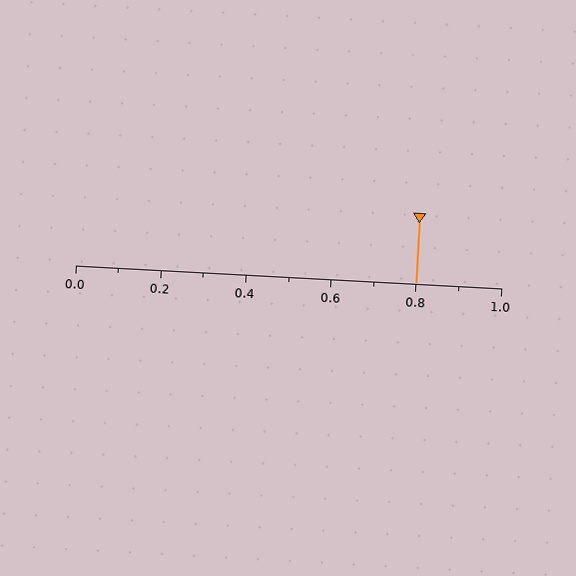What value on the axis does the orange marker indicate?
The marker indicates approximately 0.8.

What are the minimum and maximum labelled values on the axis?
The axis runs from 0.0 to 1.0.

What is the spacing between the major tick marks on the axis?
The major ticks are spaced 0.2 apart.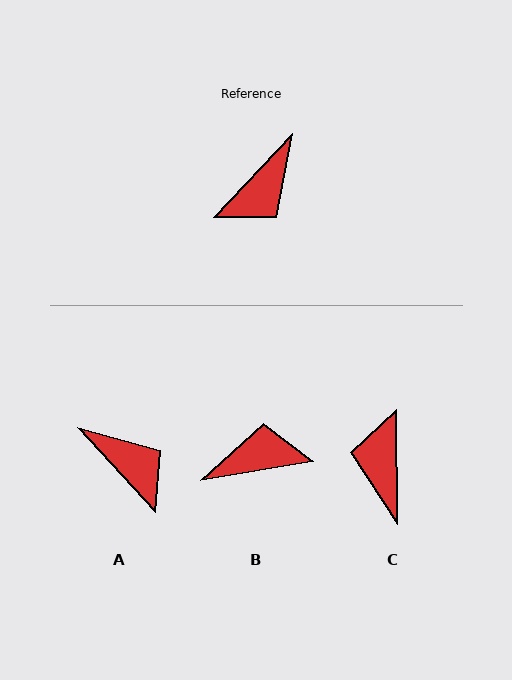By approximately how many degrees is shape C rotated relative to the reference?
Approximately 136 degrees clockwise.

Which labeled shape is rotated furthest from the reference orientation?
B, about 143 degrees away.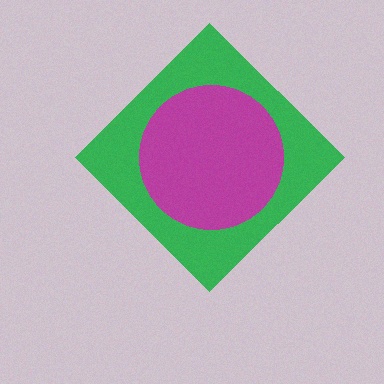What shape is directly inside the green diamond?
The magenta circle.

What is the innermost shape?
The magenta circle.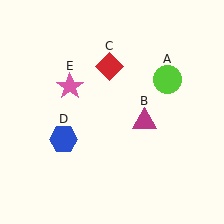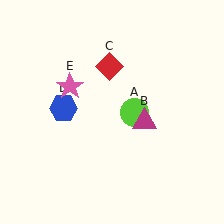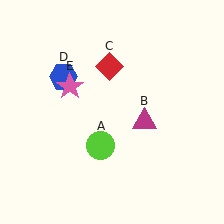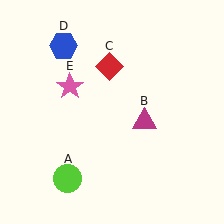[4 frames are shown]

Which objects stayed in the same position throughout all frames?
Magenta triangle (object B) and red diamond (object C) and pink star (object E) remained stationary.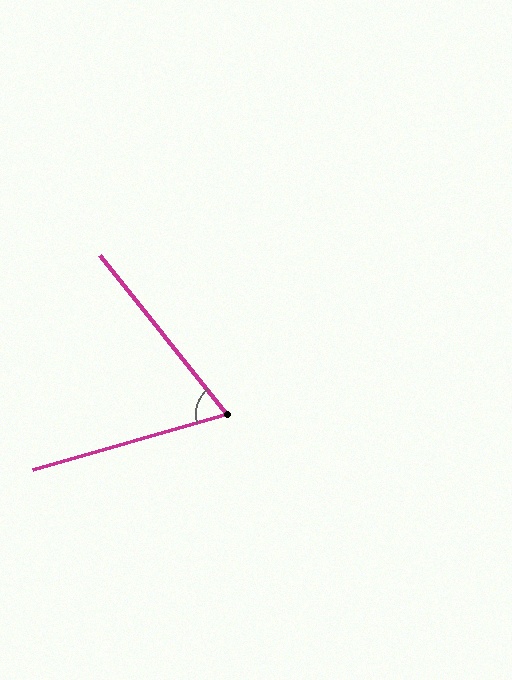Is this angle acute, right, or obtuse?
It is acute.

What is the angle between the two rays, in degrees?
Approximately 68 degrees.